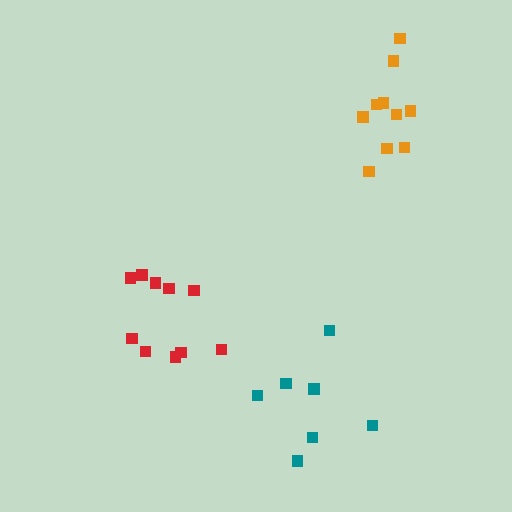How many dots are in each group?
Group 1: 10 dots, Group 2: 10 dots, Group 3: 7 dots (27 total).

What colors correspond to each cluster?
The clusters are colored: red, orange, teal.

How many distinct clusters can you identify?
There are 3 distinct clusters.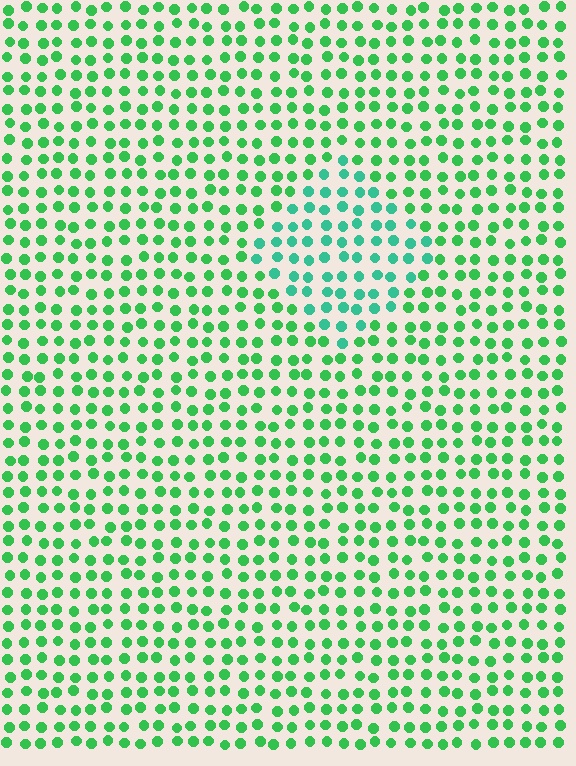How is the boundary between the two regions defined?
The boundary is defined purely by a slight shift in hue (about 30 degrees). Spacing, size, and orientation are identical on both sides.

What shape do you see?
I see a diamond.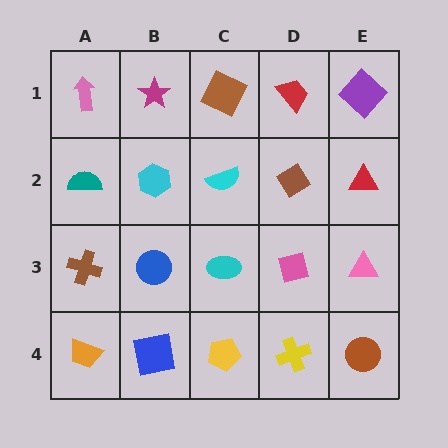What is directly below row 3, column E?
A brown circle.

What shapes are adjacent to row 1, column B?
A cyan hexagon (row 2, column B), a pink arrow (row 1, column A), a brown square (row 1, column C).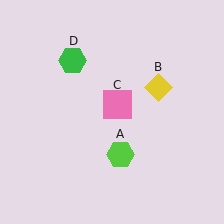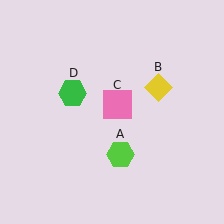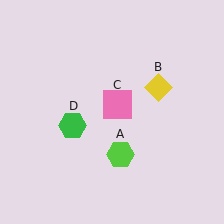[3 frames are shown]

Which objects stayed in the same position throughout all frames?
Lime hexagon (object A) and yellow diamond (object B) and pink square (object C) remained stationary.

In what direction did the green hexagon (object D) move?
The green hexagon (object D) moved down.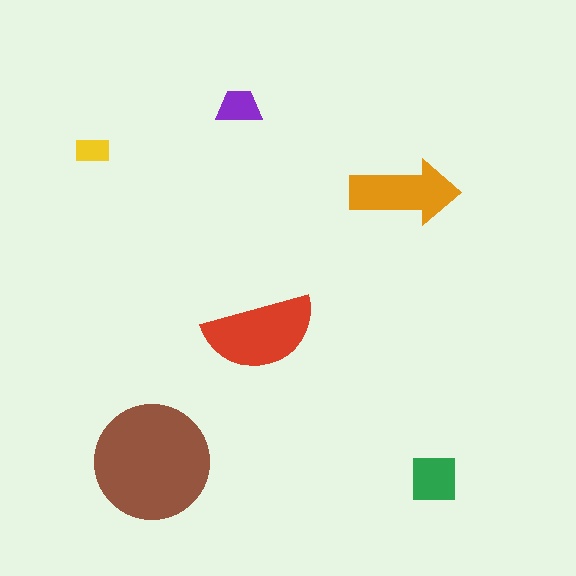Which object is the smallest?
The yellow rectangle.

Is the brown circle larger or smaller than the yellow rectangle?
Larger.